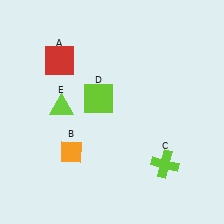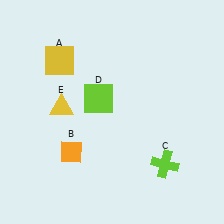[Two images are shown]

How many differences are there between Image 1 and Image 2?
There are 2 differences between the two images.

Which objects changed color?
A changed from red to yellow. E changed from lime to yellow.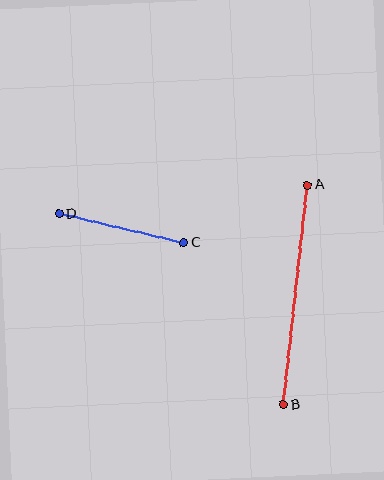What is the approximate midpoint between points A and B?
The midpoint is at approximately (295, 295) pixels.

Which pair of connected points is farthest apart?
Points A and B are farthest apart.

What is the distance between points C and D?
The distance is approximately 128 pixels.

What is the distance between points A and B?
The distance is approximately 221 pixels.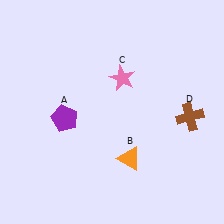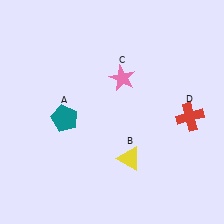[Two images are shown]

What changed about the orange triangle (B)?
In Image 1, B is orange. In Image 2, it changed to yellow.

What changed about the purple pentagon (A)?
In Image 1, A is purple. In Image 2, it changed to teal.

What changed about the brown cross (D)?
In Image 1, D is brown. In Image 2, it changed to red.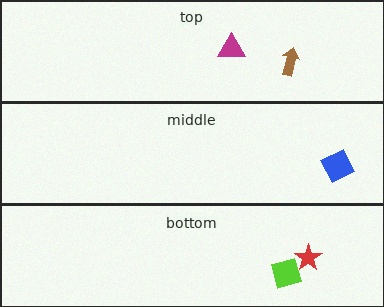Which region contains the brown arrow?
The top region.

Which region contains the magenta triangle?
The top region.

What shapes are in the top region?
The magenta triangle, the brown arrow.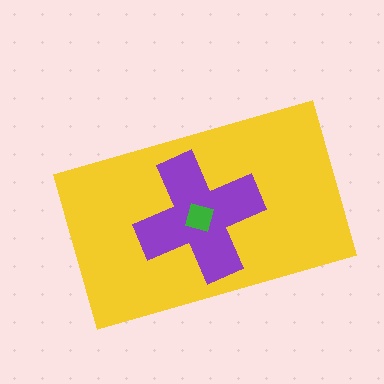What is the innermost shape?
The green diamond.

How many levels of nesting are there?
3.